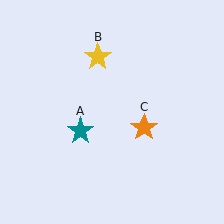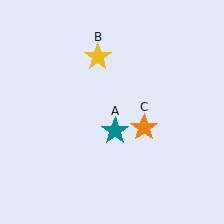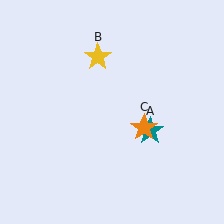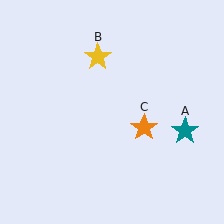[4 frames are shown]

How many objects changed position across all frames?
1 object changed position: teal star (object A).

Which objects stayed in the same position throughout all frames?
Yellow star (object B) and orange star (object C) remained stationary.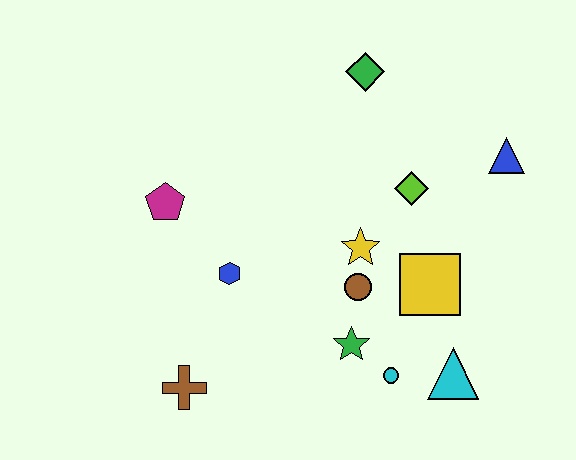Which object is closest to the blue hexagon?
The magenta pentagon is closest to the blue hexagon.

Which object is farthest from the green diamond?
The brown cross is farthest from the green diamond.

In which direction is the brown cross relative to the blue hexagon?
The brown cross is below the blue hexagon.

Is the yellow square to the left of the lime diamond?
No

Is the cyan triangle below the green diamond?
Yes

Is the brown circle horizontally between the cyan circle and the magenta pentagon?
Yes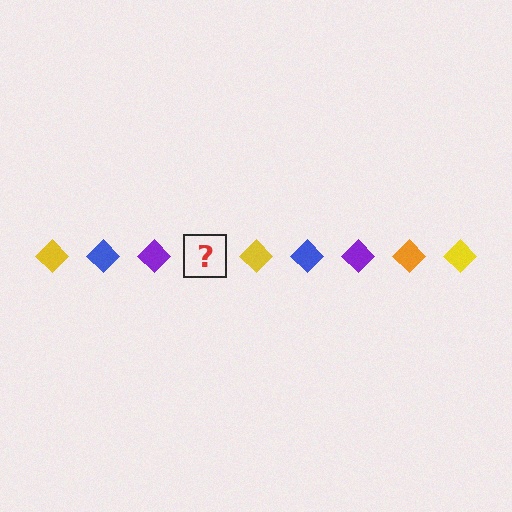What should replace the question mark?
The question mark should be replaced with an orange diamond.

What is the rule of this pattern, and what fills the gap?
The rule is that the pattern cycles through yellow, blue, purple, orange diamonds. The gap should be filled with an orange diamond.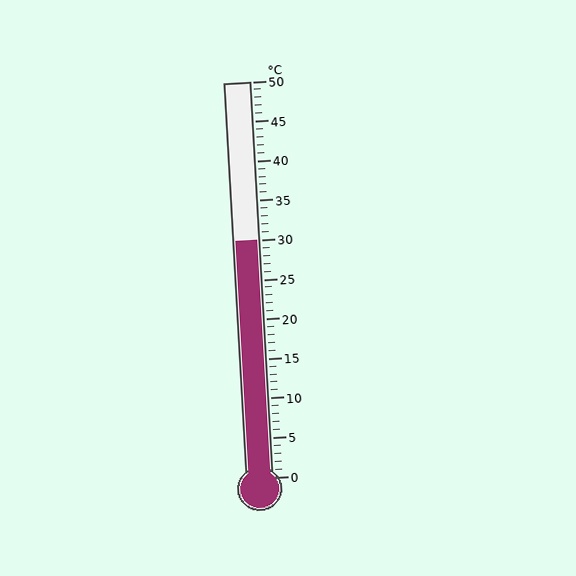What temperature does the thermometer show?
The thermometer shows approximately 30°C.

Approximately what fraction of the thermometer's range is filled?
The thermometer is filled to approximately 60% of its range.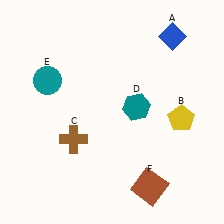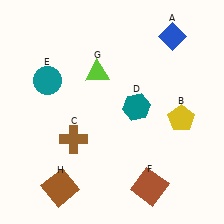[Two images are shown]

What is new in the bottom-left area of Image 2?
A brown square (H) was added in the bottom-left area of Image 2.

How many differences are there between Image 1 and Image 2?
There are 2 differences between the two images.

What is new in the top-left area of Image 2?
A lime triangle (G) was added in the top-left area of Image 2.